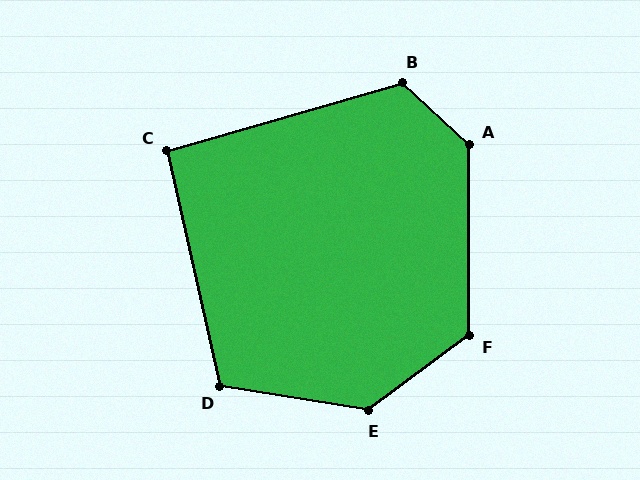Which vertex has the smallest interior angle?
C, at approximately 93 degrees.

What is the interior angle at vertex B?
Approximately 121 degrees (obtuse).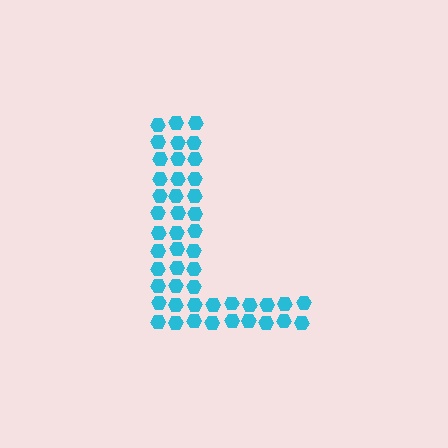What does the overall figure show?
The overall figure shows the letter L.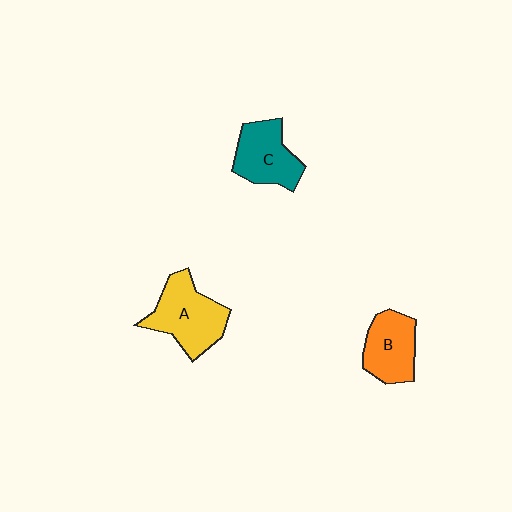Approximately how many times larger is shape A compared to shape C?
Approximately 1.2 times.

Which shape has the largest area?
Shape A (yellow).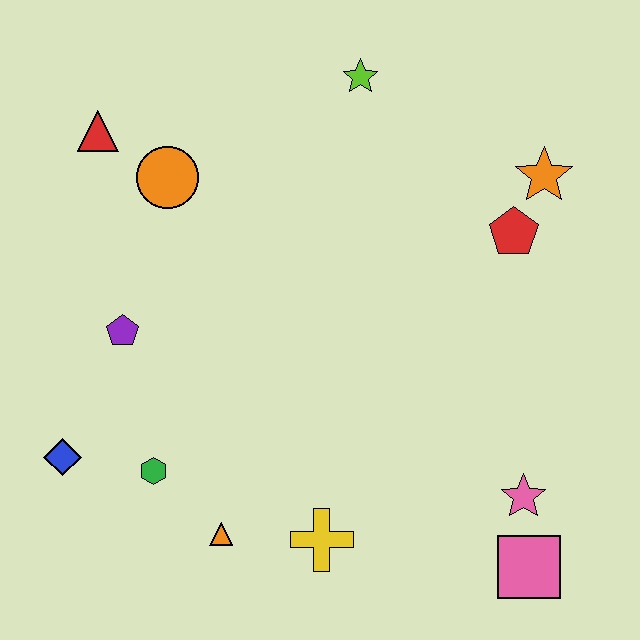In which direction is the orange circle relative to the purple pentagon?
The orange circle is above the purple pentagon.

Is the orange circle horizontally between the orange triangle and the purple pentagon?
Yes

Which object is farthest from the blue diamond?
The orange star is farthest from the blue diamond.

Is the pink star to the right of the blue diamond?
Yes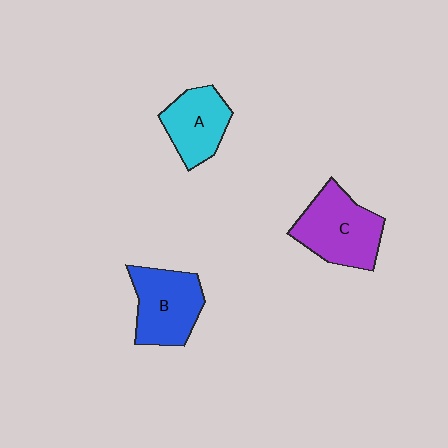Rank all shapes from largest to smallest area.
From largest to smallest: C (purple), B (blue), A (cyan).